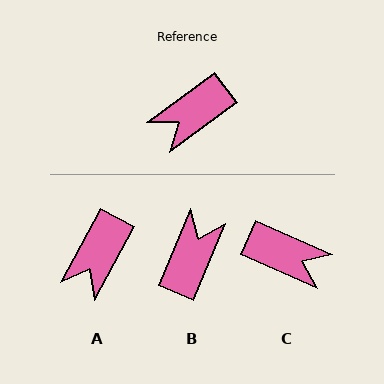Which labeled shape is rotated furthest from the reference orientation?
B, about 150 degrees away.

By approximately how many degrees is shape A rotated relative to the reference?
Approximately 25 degrees counter-clockwise.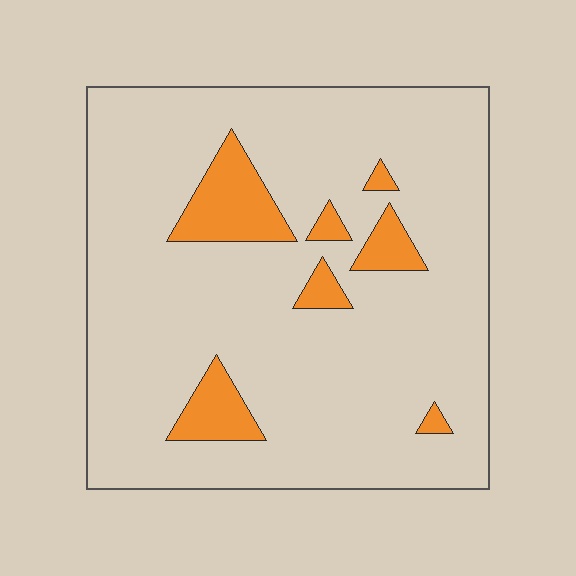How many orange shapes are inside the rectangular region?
7.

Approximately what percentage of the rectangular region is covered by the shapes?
Approximately 10%.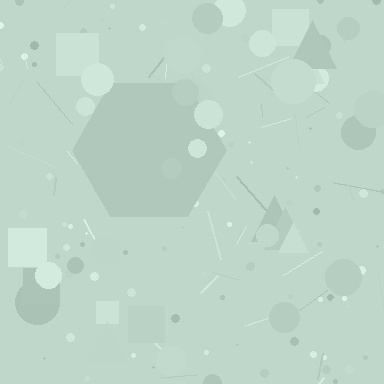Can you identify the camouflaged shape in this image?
The camouflaged shape is a hexagon.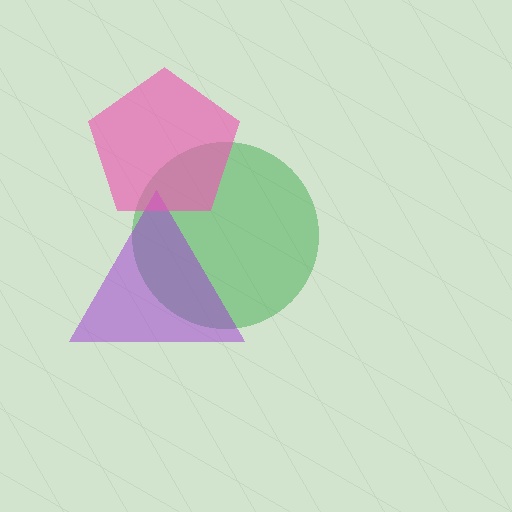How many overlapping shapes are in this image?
There are 3 overlapping shapes in the image.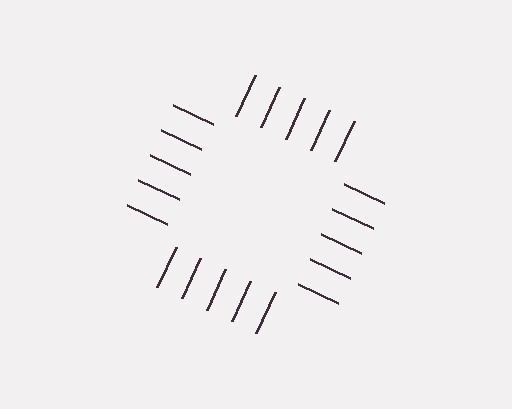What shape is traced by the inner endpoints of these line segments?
An illusory square — the line segments terminate on its edges but no continuous stroke is drawn.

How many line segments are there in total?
20 — 5 along each of the 4 edges.